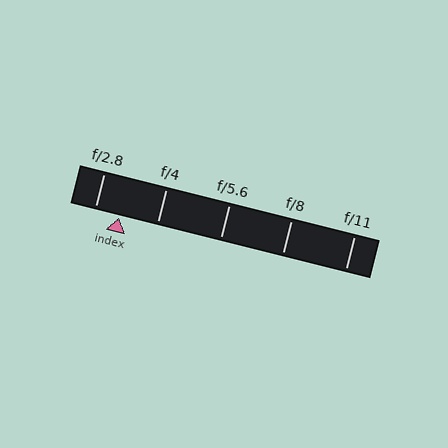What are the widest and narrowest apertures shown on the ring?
The widest aperture shown is f/2.8 and the narrowest is f/11.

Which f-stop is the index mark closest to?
The index mark is closest to f/2.8.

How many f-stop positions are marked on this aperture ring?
There are 5 f-stop positions marked.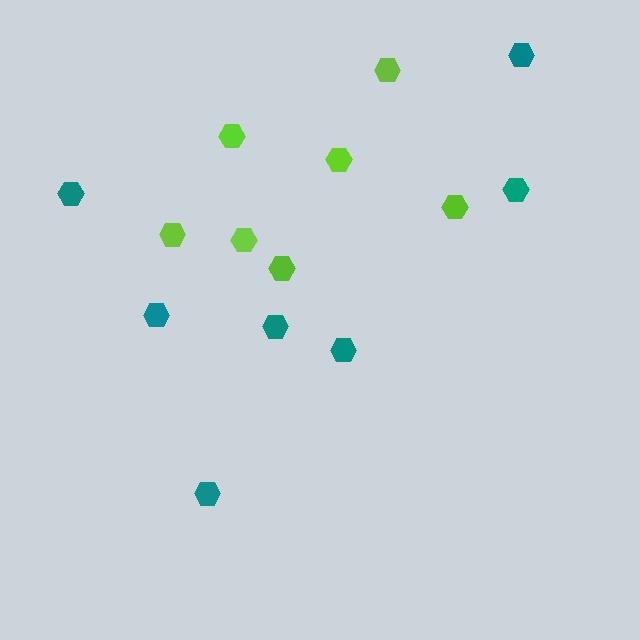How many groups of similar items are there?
There are 2 groups: one group of teal hexagons (7) and one group of lime hexagons (7).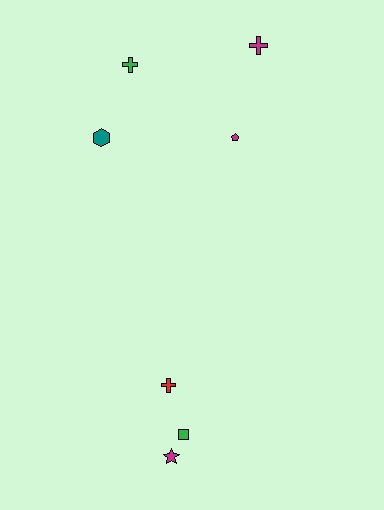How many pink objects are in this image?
There are no pink objects.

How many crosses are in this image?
There are 3 crosses.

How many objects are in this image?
There are 7 objects.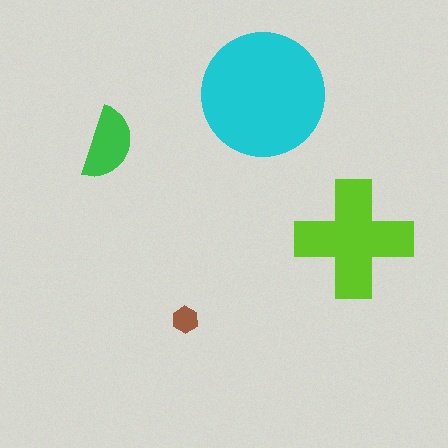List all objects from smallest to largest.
The brown hexagon, the green semicircle, the lime cross, the cyan circle.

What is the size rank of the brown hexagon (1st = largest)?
4th.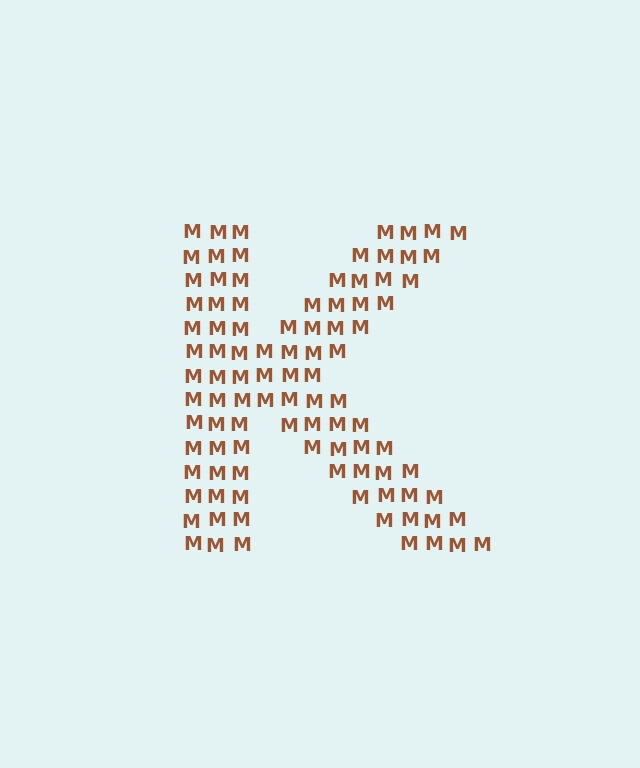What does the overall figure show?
The overall figure shows the letter K.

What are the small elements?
The small elements are letter M's.